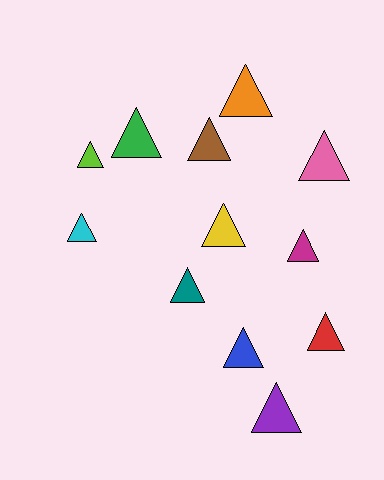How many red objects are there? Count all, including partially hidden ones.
There is 1 red object.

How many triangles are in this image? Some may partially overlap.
There are 12 triangles.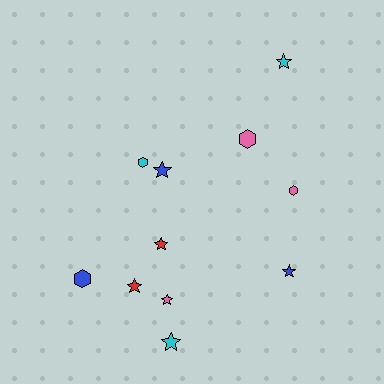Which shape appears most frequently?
Star, with 7 objects.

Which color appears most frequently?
Pink, with 3 objects.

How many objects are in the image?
There are 11 objects.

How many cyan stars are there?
There are 2 cyan stars.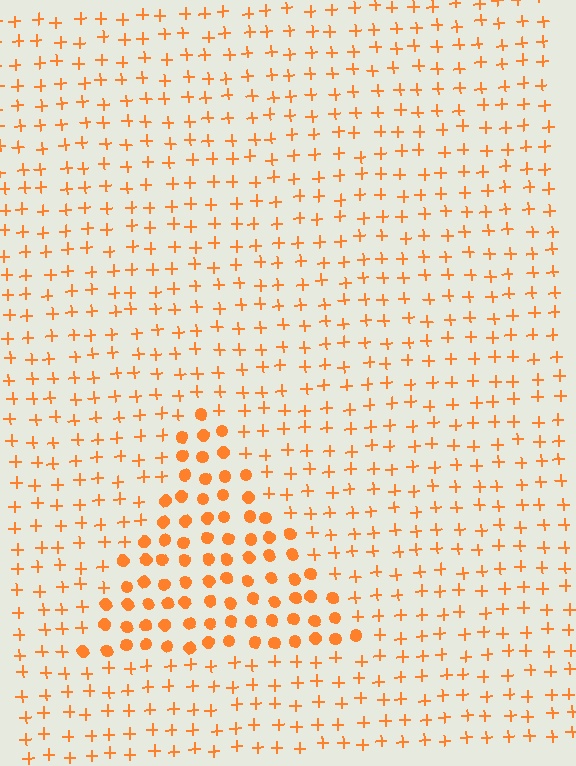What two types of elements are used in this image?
The image uses circles inside the triangle region and plus signs outside it.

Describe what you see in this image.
The image is filled with small orange elements arranged in a uniform grid. A triangle-shaped region contains circles, while the surrounding area contains plus signs. The boundary is defined purely by the change in element shape.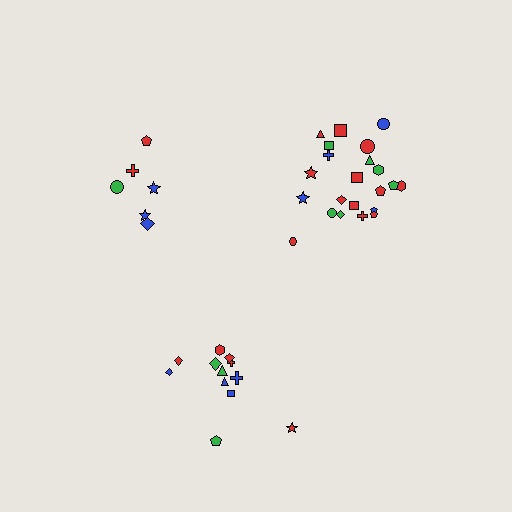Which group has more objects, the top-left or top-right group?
The top-right group.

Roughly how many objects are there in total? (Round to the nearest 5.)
Roughly 40 objects in total.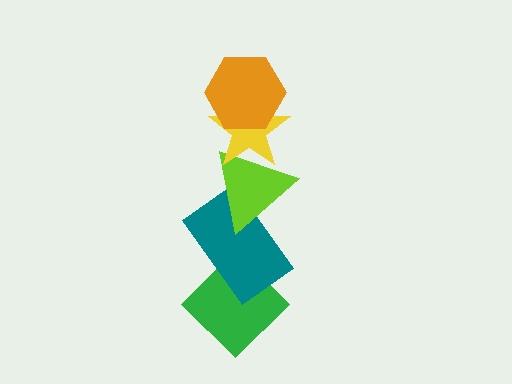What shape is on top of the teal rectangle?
The lime triangle is on top of the teal rectangle.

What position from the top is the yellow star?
The yellow star is 2nd from the top.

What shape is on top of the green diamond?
The teal rectangle is on top of the green diamond.